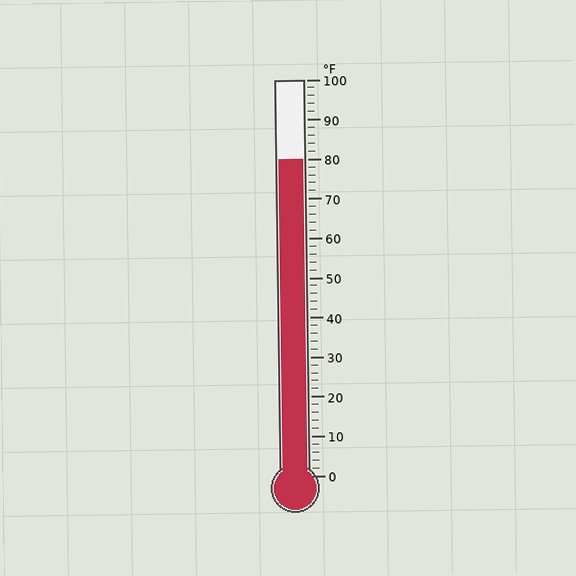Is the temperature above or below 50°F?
The temperature is above 50°F.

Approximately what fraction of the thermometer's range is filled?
The thermometer is filled to approximately 80% of its range.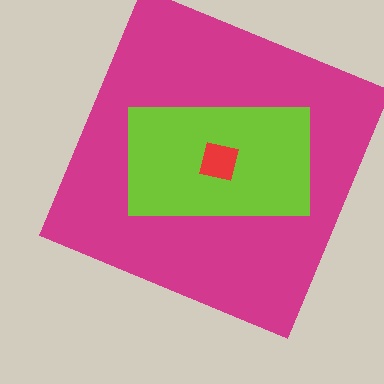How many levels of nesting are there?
3.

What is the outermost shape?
The magenta square.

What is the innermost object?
The red square.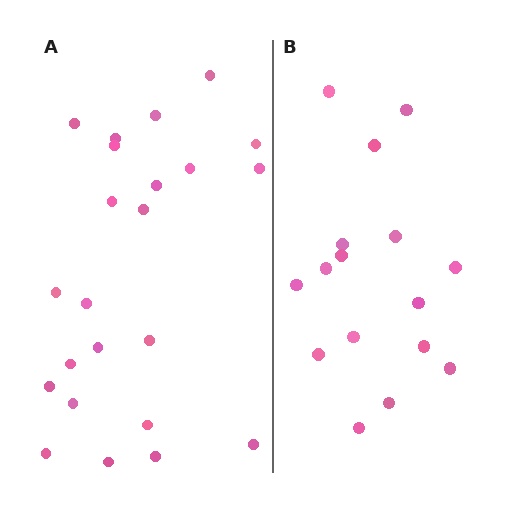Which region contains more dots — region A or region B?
Region A (the left region) has more dots.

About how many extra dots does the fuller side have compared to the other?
Region A has roughly 8 or so more dots than region B.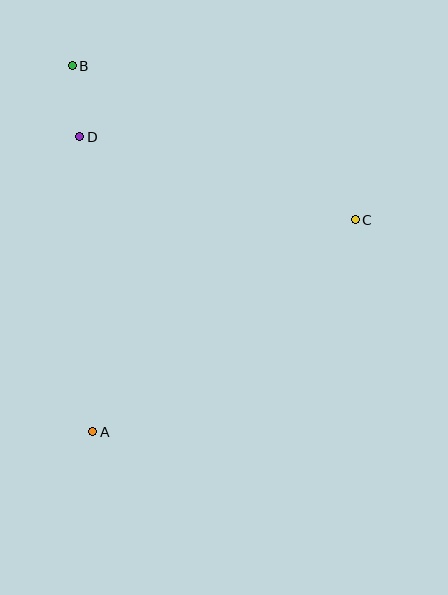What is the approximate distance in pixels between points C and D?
The distance between C and D is approximately 288 pixels.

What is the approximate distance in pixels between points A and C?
The distance between A and C is approximately 337 pixels.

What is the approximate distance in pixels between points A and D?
The distance between A and D is approximately 295 pixels.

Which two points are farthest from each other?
Points A and B are farthest from each other.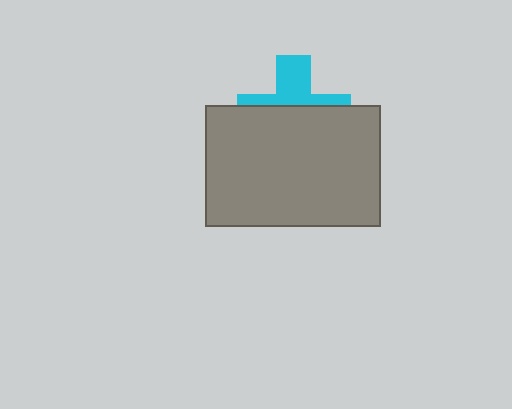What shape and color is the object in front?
The object in front is a gray rectangle.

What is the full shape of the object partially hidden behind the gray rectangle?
The partially hidden object is a cyan cross.